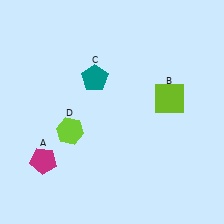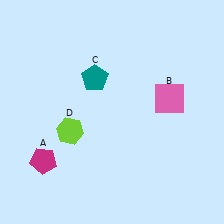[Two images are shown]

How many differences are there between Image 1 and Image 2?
There is 1 difference between the two images.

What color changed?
The square (B) changed from lime in Image 1 to pink in Image 2.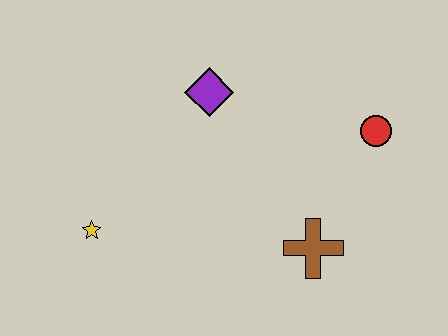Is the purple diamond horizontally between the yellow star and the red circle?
Yes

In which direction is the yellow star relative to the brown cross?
The yellow star is to the left of the brown cross.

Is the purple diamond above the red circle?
Yes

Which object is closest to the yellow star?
The purple diamond is closest to the yellow star.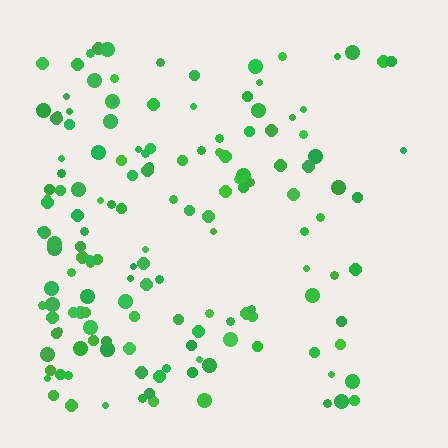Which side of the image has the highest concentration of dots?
The left.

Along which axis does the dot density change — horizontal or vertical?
Horizontal.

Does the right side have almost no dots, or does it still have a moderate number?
Still a moderate number, just noticeably fewer than the left.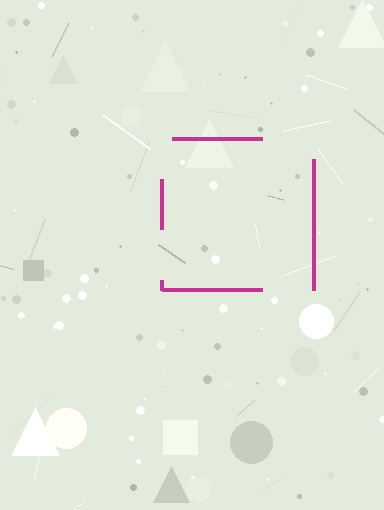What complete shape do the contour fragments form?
The contour fragments form a square.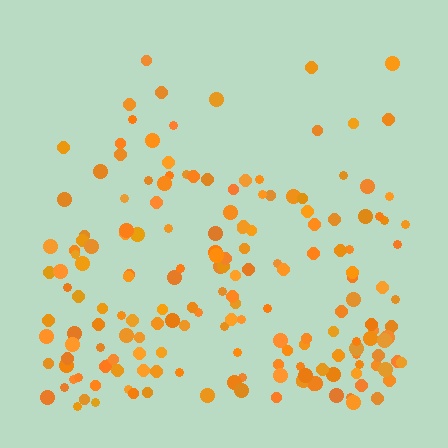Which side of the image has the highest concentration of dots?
The bottom.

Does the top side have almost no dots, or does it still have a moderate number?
Still a moderate number, just noticeably fewer than the bottom.